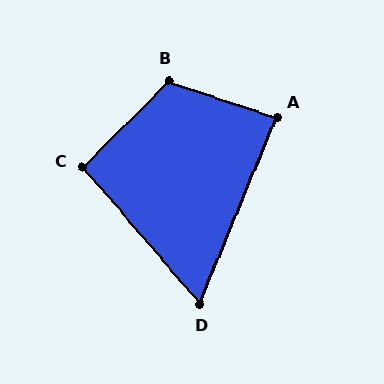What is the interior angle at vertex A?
Approximately 86 degrees (approximately right).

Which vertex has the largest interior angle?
B, at approximately 117 degrees.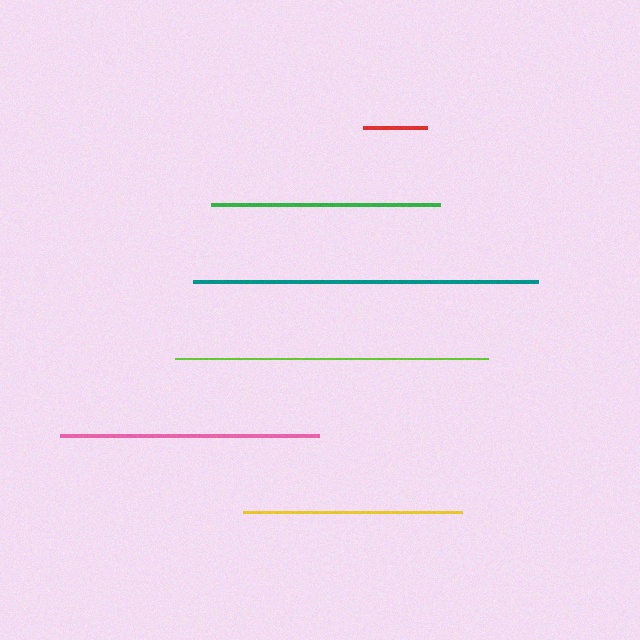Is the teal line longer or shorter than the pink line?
The teal line is longer than the pink line.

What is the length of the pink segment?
The pink segment is approximately 259 pixels long.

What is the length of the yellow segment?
The yellow segment is approximately 219 pixels long.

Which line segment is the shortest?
The red line is the shortest at approximately 64 pixels.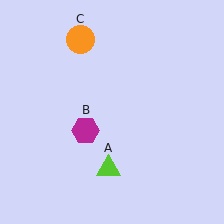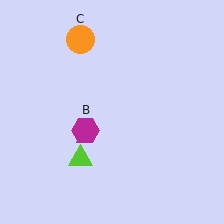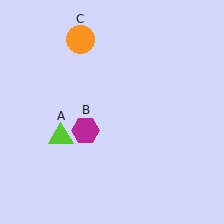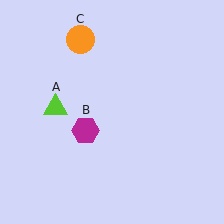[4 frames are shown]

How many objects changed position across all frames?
1 object changed position: lime triangle (object A).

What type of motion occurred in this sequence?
The lime triangle (object A) rotated clockwise around the center of the scene.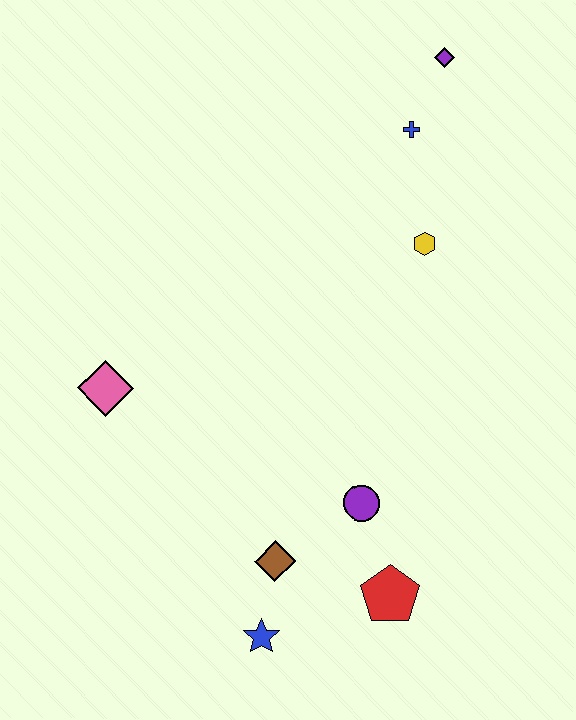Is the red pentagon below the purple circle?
Yes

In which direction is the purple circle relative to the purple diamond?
The purple circle is below the purple diamond.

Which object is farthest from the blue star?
The purple diamond is farthest from the blue star.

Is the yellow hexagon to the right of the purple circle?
Yes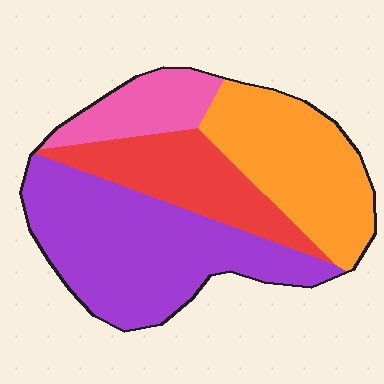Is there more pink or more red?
Red.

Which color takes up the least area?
Pink, at roughly 10%.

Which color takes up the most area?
Purple, at roughly 40%.